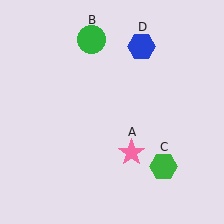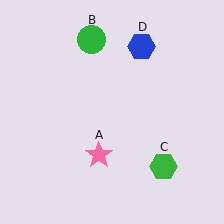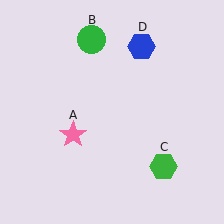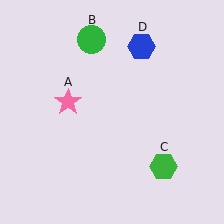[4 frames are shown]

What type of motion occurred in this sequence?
The pink star (object A) rotated clockwise around the center of the scene.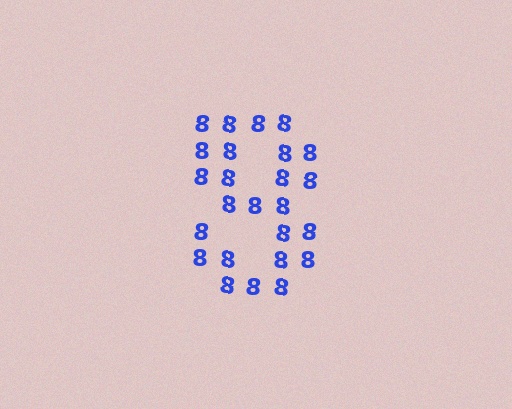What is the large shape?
The large shape is the digit 8.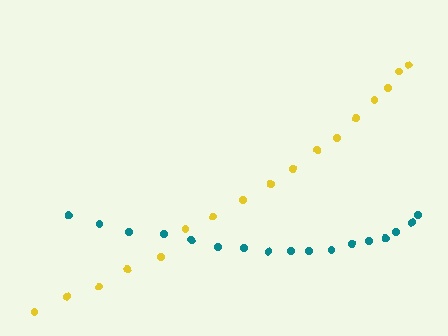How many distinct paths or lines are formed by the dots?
There are 2 distinct paths.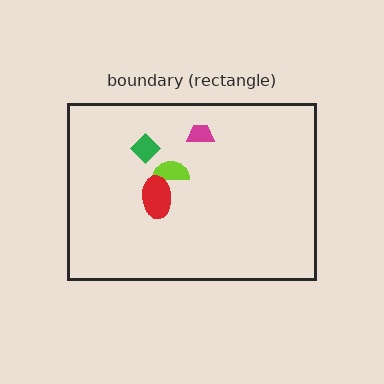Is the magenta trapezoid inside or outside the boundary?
Inside.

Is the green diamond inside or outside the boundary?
Inside.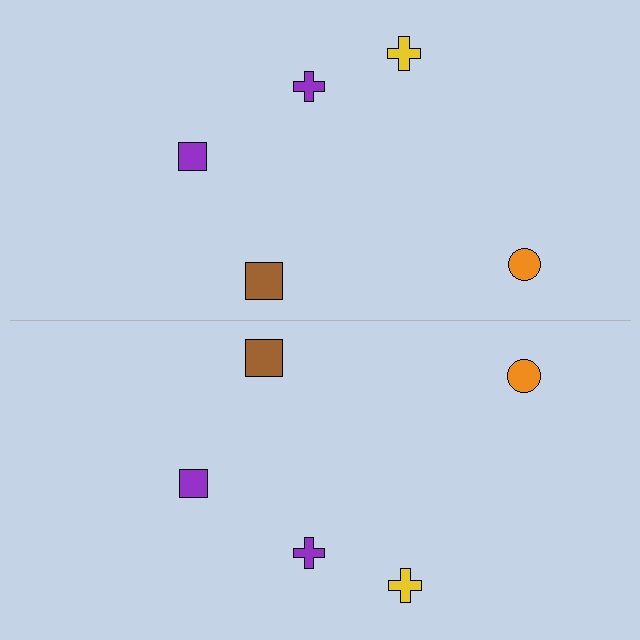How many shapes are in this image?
There are 10 shapes in this image.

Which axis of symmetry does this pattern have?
The pattern has a horizontal axis of symmetry running through the center of the image.